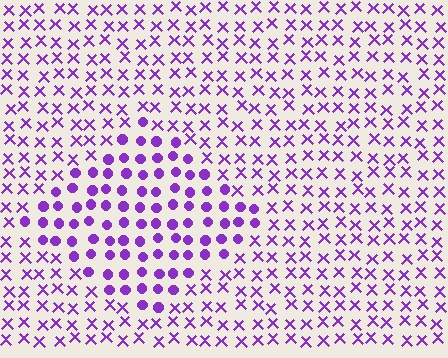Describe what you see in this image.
The image is filled with small purple elements arranged in a uniform grid. A diamond-shaped region contains circles, while the surrounding area contains X marks. The boundary is defined purely by the change in element shape.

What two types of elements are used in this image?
The image uses circles inside the diamond region and X marks outside it.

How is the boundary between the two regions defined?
The boundary is defined by a change in element shape: circles inside vs. X marks outside. All elements share the same color and spacing.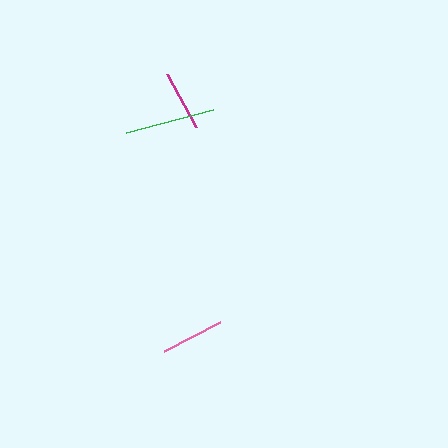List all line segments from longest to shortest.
From longest to shortest: green, pink, magenta.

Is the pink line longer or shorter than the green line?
The green line is longer than the pink line.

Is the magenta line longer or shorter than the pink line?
The pink line is longer than the magenta line.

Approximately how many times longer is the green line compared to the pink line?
The green line is approximately 1.4 times the length of the pink line.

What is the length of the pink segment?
The pink segment is approximately 63 pixels long.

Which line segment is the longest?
The green line is the longest at approximately 90 pixels.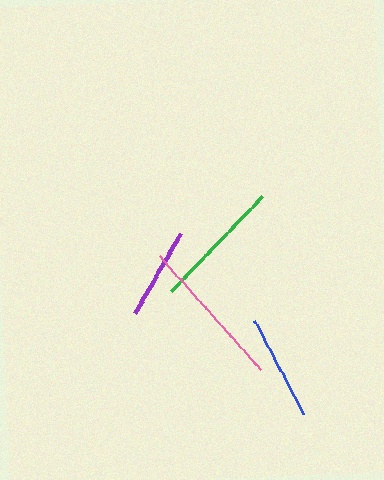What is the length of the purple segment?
The purple segment is approximately 92 pixels long.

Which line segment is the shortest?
The purple line is the shortest at approximately 92 pixels.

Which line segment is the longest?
The pink line is the longest at approximately 152 pixels.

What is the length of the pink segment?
The pink segment is approximately 152 pixels long.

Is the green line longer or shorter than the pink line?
The pink line is longer than the green line.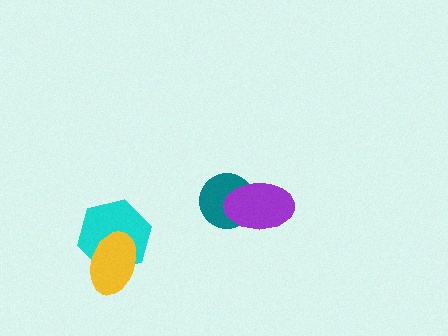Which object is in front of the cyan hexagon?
The yellow ellipse is in front of the cyan hexagon.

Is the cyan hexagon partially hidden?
Yes, it is partially covered by another shape.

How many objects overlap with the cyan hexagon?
1 object overlaps with the cyan hexagon.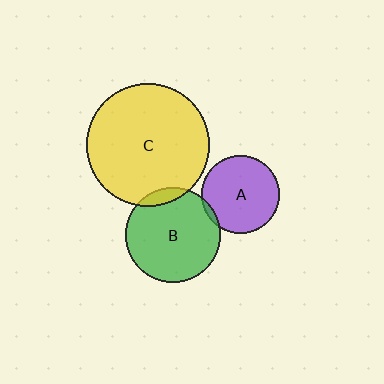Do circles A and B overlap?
Yes.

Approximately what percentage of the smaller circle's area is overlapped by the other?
Approximately 5%.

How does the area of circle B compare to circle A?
Approximately 1.5 times.